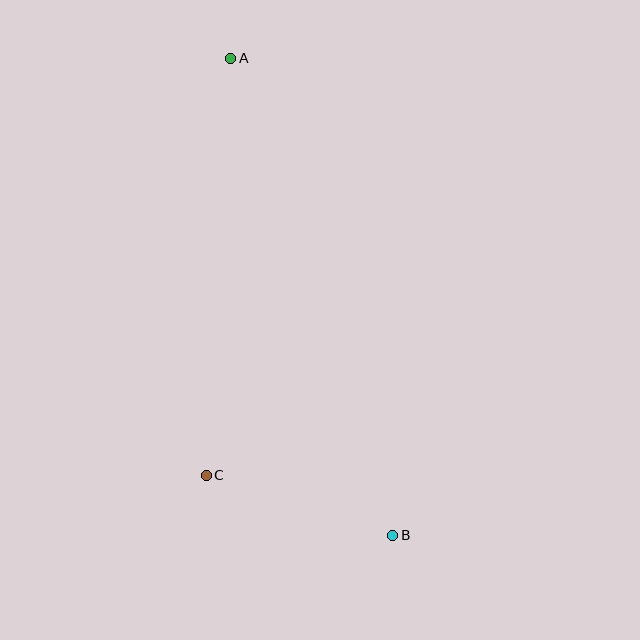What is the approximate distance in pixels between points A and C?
The distance between A and C is approximately 418 pixels.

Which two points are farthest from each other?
Points A and B are farthest from each other.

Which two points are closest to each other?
Points B and C are closest to each other.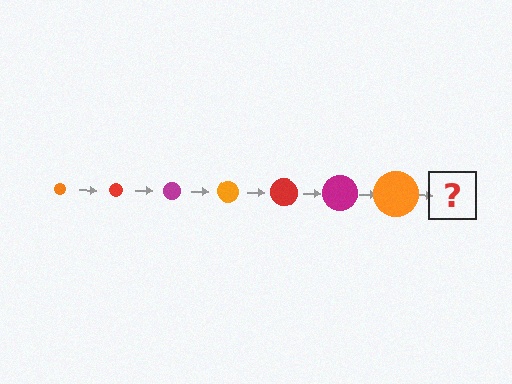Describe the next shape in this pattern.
It should be a red circle, larger than the previous one.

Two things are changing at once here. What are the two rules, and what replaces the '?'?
The two rules are that the circle grows larger each step and the color cycles through orange, red, and magenta. The '?' should be a red circle, larger than the previous one.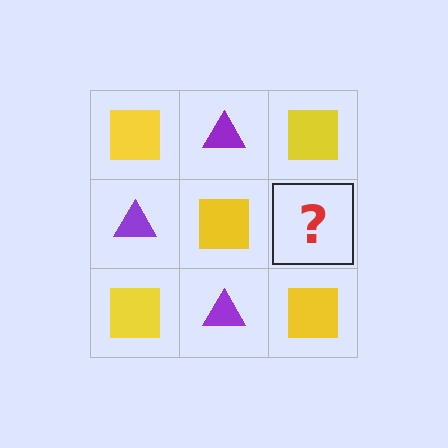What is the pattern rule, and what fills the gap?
The rule is that it alternates yellow square and purple triangle in a checkerboard pattern. The gap should be filled with a purple triangle.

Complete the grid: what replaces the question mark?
The question mark should be replaced with a purple triangle.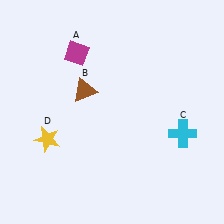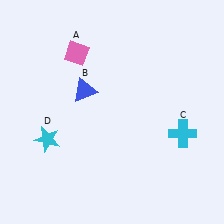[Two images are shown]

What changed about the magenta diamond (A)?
In Image 1, A is magenta. In Image 2, it changed to pink.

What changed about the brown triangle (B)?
In Image 1, B is brown. In Image 2, it changed to blue.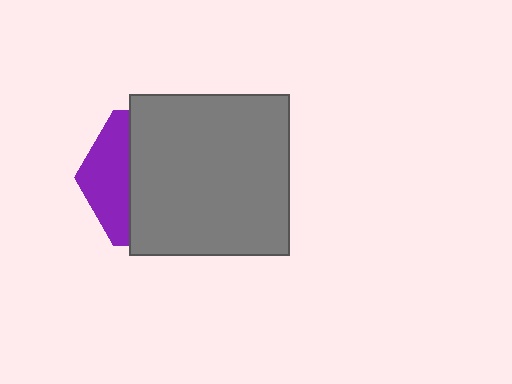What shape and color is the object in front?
The object in front is a gray square.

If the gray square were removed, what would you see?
You would see the complete purple hexagon.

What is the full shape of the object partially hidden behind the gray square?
The partially hidden object is a purple hexagon.